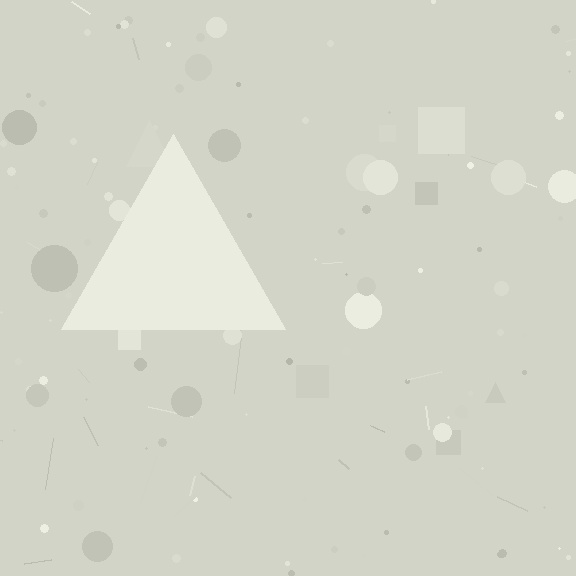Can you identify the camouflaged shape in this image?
The camouflaged shape is a triangle.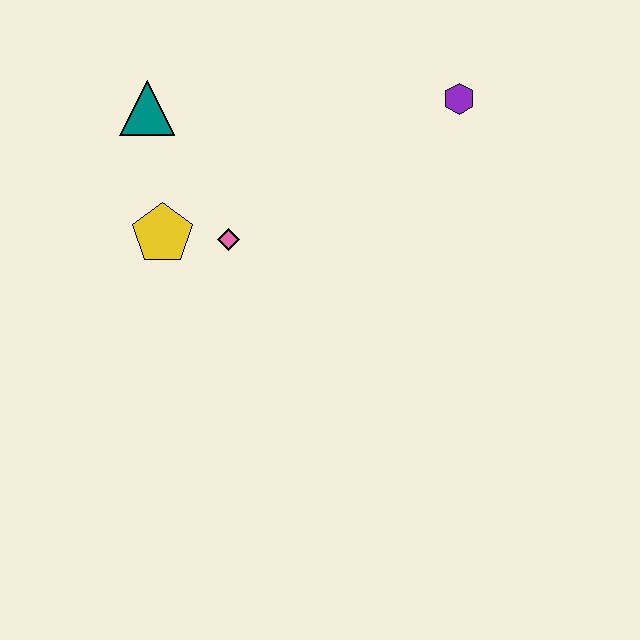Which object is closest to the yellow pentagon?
The pink diamond is closest to the yellow pentagon.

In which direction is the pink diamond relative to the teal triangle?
The pink diamond is below the teal triangle.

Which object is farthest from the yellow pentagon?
The purple hexagon is farthest from the yellow pentagon.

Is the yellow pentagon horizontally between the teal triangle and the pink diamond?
Yes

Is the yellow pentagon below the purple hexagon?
Yes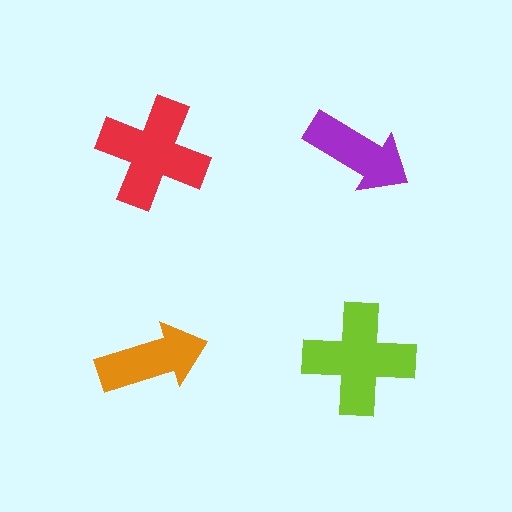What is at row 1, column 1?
A red cross.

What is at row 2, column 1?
An orange arrow.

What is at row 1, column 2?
A purple arrow.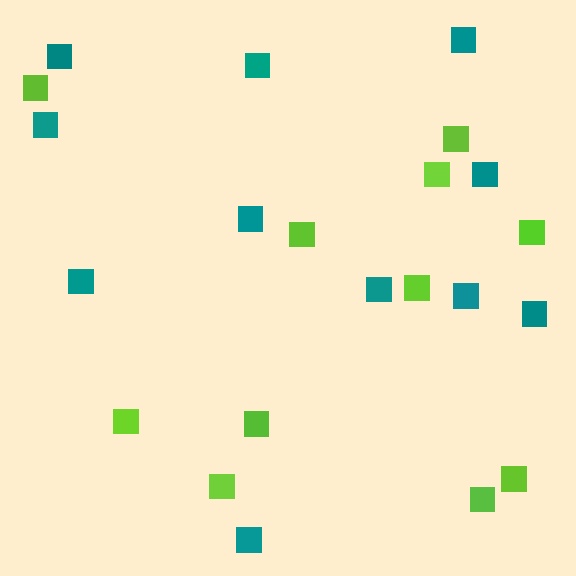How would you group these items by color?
There are 2 groups: one group of lime squares (11) and one group of teal squares (11).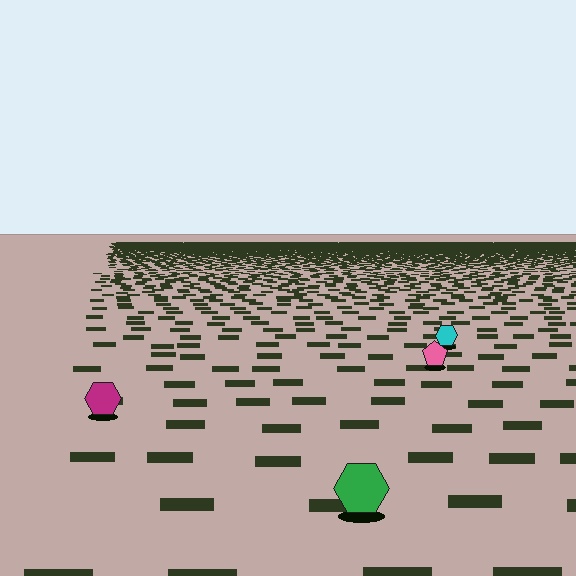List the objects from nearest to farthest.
From nearest to farthest: the green hexagon, the magenta hexagon, the pink pentagon, the cyan hexagon.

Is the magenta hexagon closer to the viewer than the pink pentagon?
Yes. The magenta hexagon is closer — you can tell from the texture gradient: the ground texture is coarser near it.